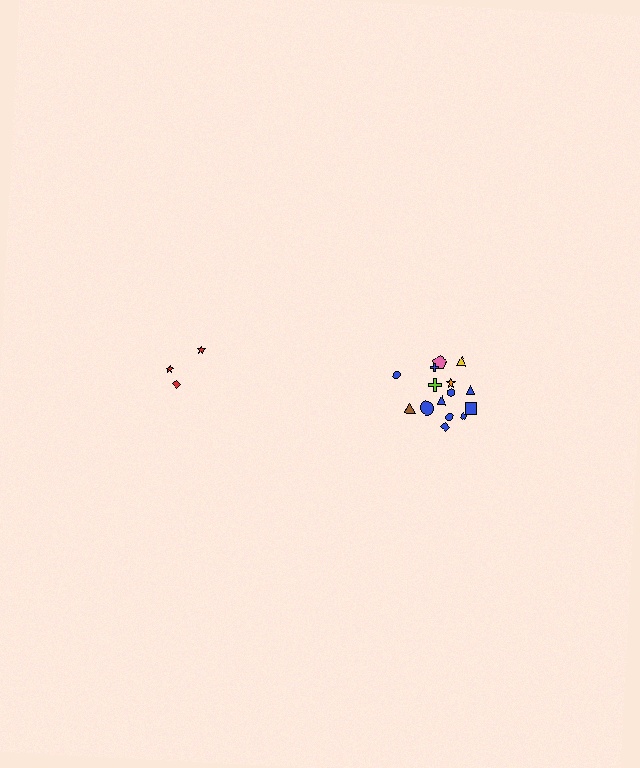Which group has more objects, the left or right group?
The right group.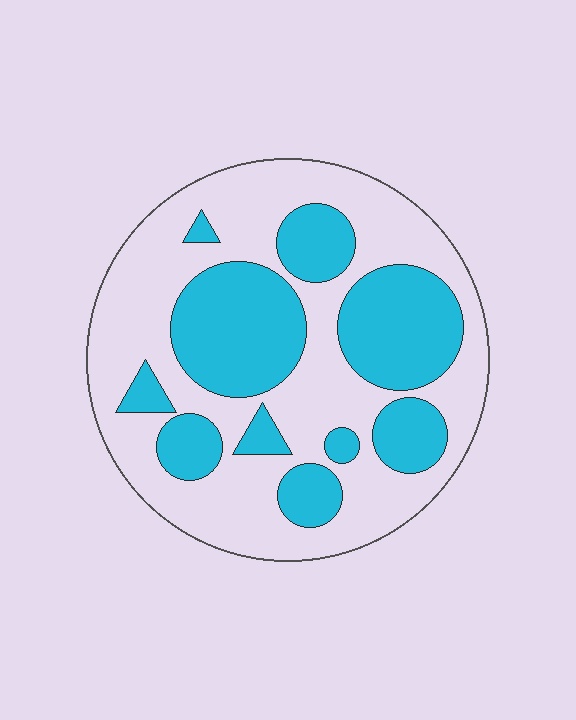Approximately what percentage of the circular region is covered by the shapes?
Approximately 40%.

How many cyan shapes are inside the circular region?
10.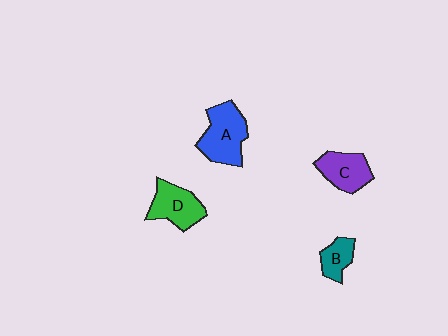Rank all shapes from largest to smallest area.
From largest to smallest: A (blue), D (green), C (purple), B (teal).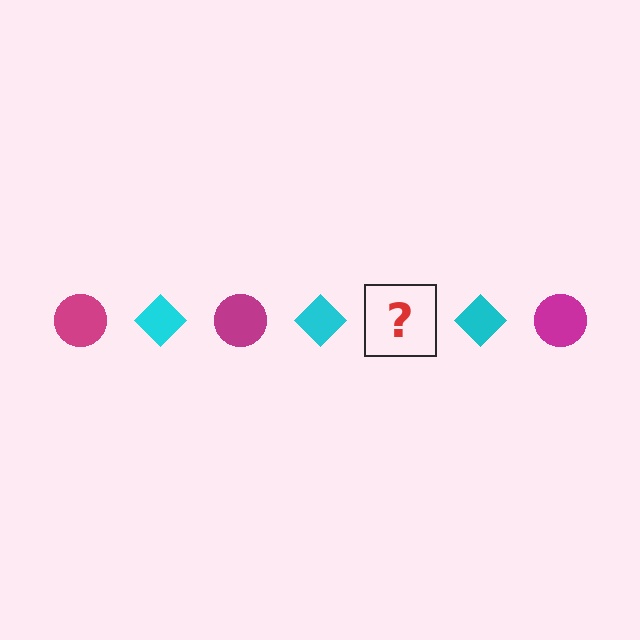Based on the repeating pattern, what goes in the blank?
The blank should be a magenta circle.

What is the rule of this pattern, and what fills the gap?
The rule is that the pattern alternates between magenta circle and cyan diamond. The gap should be filled with a magenta circle.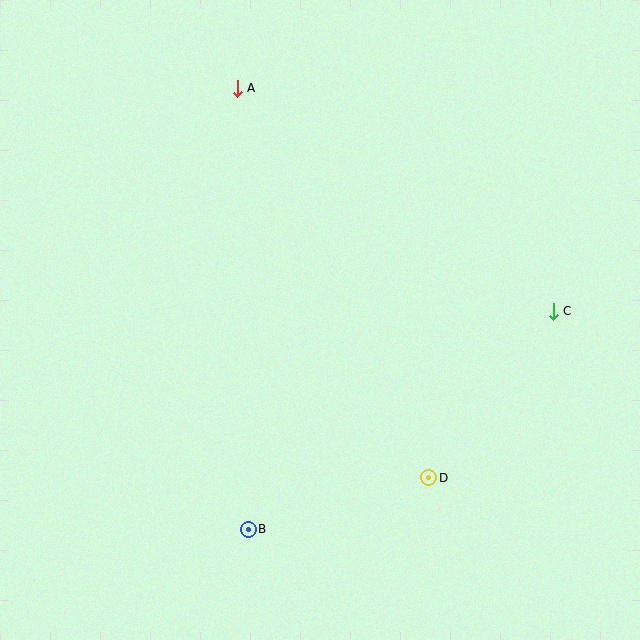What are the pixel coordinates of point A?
Point A is at (237, 88).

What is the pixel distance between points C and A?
The distance between C and A is 387 pixels.